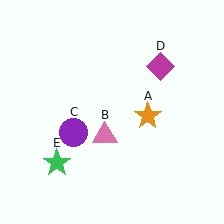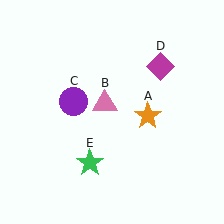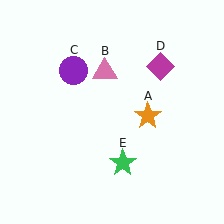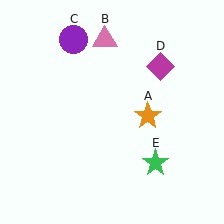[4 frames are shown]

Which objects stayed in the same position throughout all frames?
Orange star (object A) and magenta diamond (object D) remained stationary.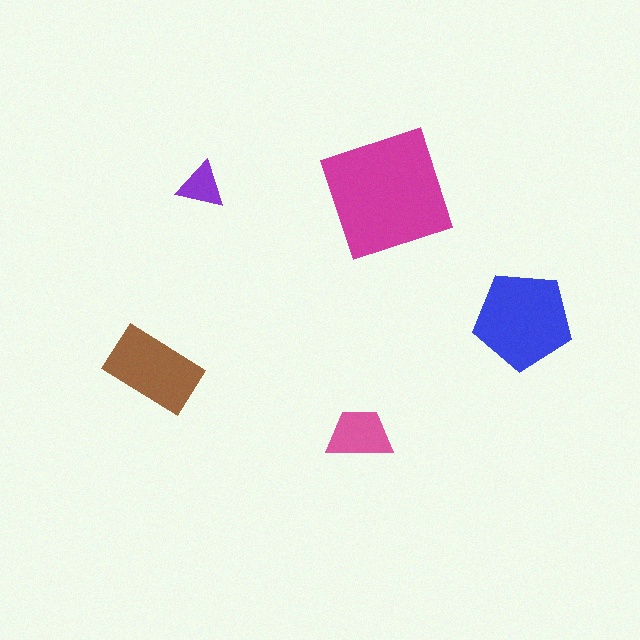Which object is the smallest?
The purple triangle.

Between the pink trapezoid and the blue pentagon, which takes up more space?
The blue pentagon.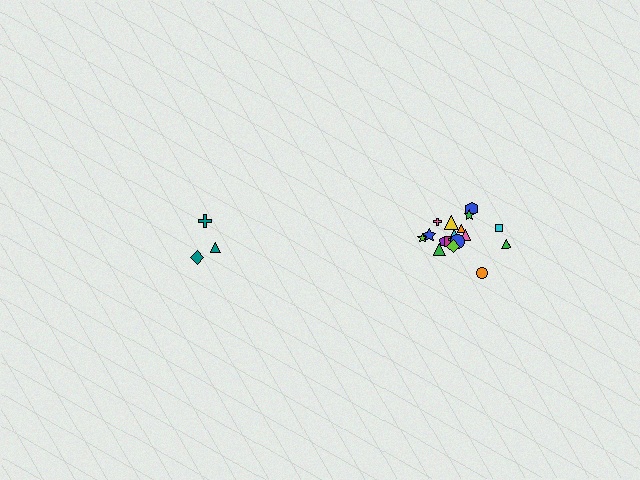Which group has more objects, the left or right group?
The right group.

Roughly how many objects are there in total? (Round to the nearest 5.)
Roughly 20 objects in total.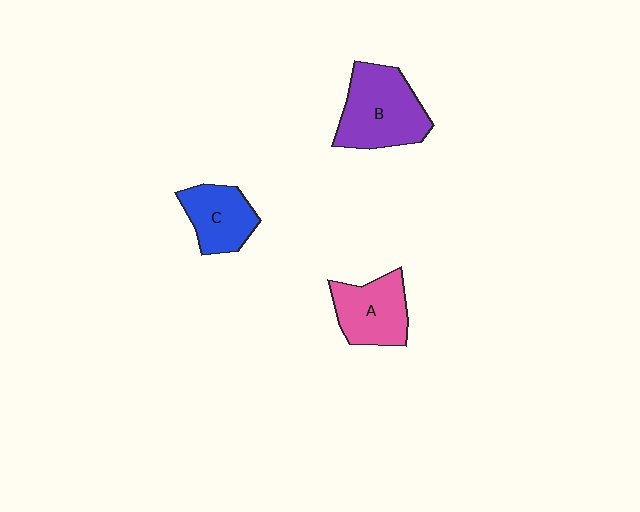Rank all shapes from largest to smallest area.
From largest to smallest: B (purple), A (pink), C (blue).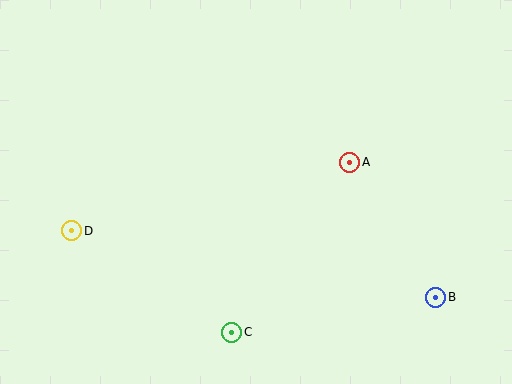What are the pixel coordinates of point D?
Point D is at (72, 231).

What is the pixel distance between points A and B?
The distance between A and B is 161 pixels.